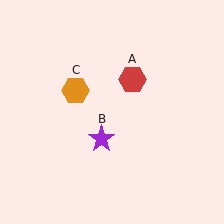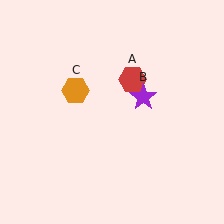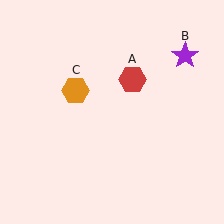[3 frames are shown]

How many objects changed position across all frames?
1 object changed position: purple star (object B).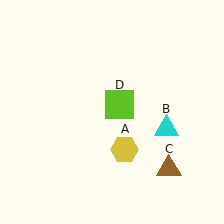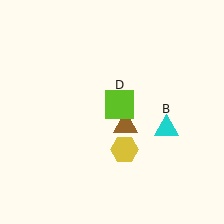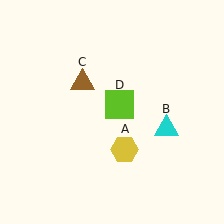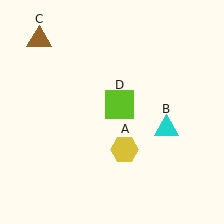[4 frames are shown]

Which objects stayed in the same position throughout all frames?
Yellow hexagon (object A) and cyan triangle (object B) and lime square (object D) remained stationary.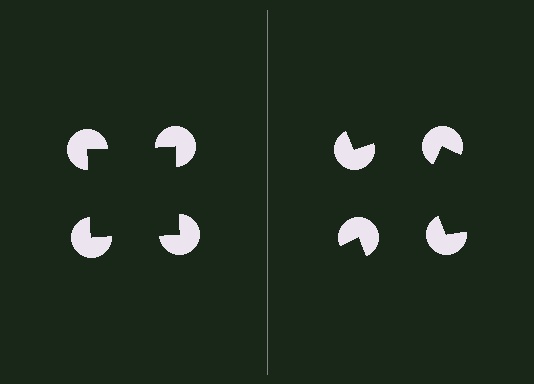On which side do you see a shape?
An illusory square appears on the left side. On the right side the wedge cuts are rotated, so no coherent shape forms.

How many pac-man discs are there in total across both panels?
8 — 4 on each side.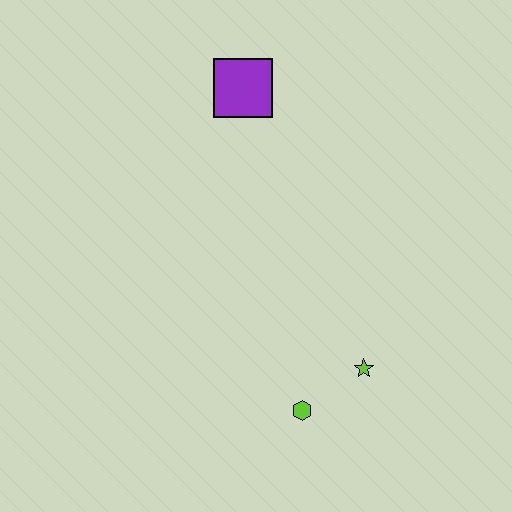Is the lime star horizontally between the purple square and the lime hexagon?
No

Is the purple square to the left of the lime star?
Yes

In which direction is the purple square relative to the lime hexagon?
The purple square is above the lime hexagon.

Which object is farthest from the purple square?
The lime hexagon is farthest from the purple square.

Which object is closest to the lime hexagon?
The lime star is closest to the lime hexagon.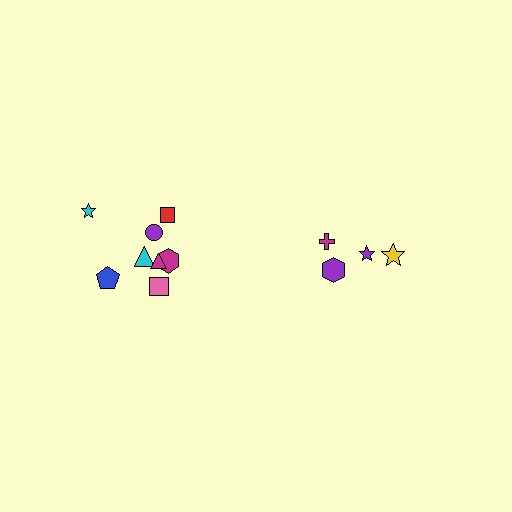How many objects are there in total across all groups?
There are 12 objects.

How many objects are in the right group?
There are 4 objects.